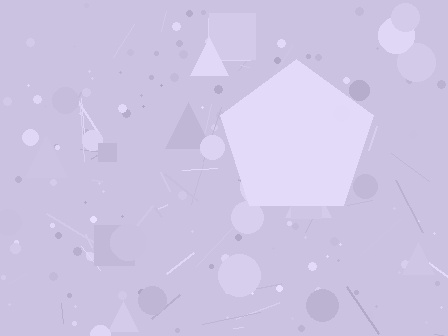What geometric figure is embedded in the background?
A pentagon is embedded in the background.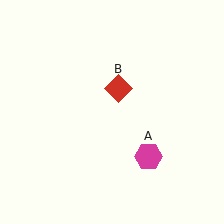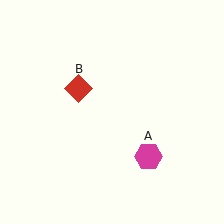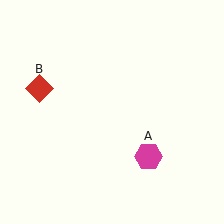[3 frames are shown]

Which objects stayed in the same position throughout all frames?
Magenta hexagon (object A) remained stationary.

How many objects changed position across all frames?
1 object changed position: red diamond (object B).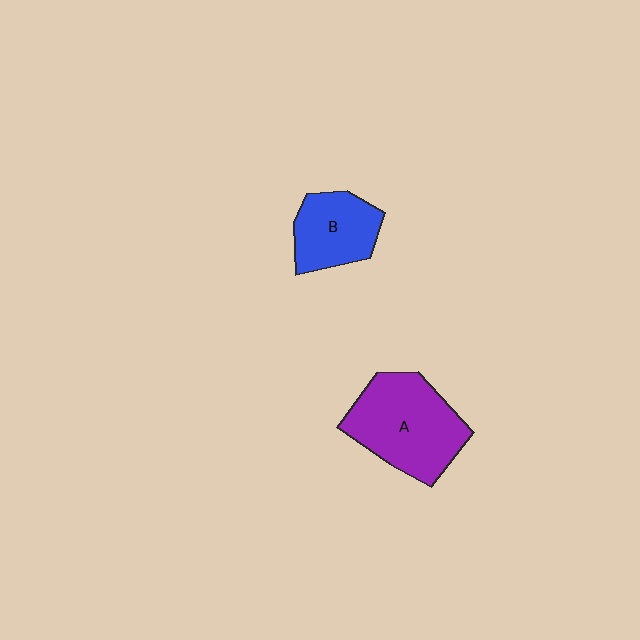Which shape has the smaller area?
Shape B (blue).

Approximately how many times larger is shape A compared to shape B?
Approximately 1.6 times.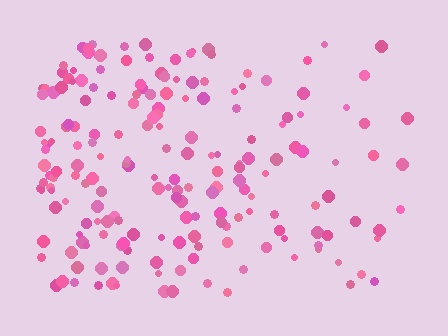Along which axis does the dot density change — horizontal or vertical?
Horizontal.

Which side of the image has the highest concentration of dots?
The left.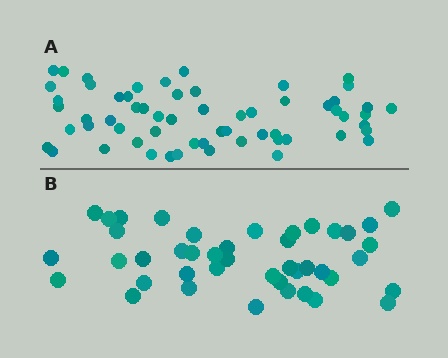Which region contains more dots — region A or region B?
Region A (the top region) has more dots.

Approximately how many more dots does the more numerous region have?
Region A has approximately 15 more dots than region B.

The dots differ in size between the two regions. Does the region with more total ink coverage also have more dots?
No. Region B has more total ink coverage because its dots are larger, but region A actually contains more individual dots. Total area can be misleading — the number of items is what matters here.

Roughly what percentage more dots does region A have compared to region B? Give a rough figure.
About 40% more.